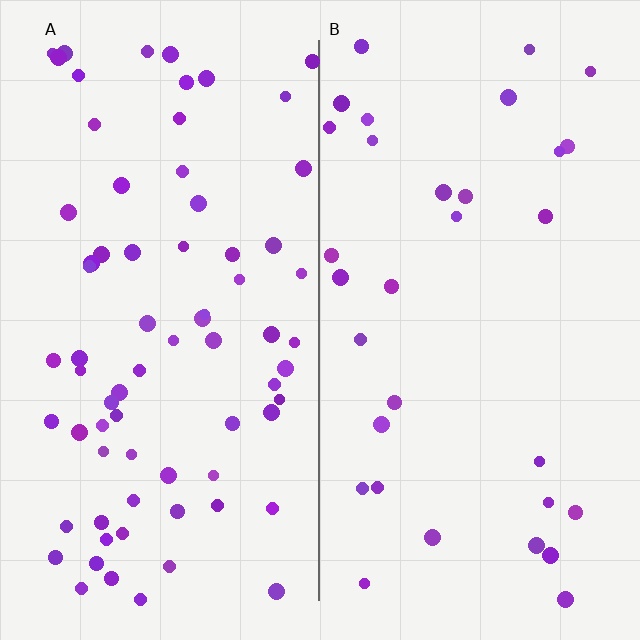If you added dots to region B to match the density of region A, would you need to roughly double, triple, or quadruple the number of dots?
Approximately double.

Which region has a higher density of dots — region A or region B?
A (the left).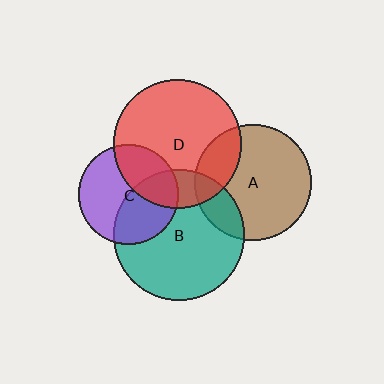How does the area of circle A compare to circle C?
Approximately 1.4 times.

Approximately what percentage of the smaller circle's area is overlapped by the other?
Approximately 45%.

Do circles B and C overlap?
Yes.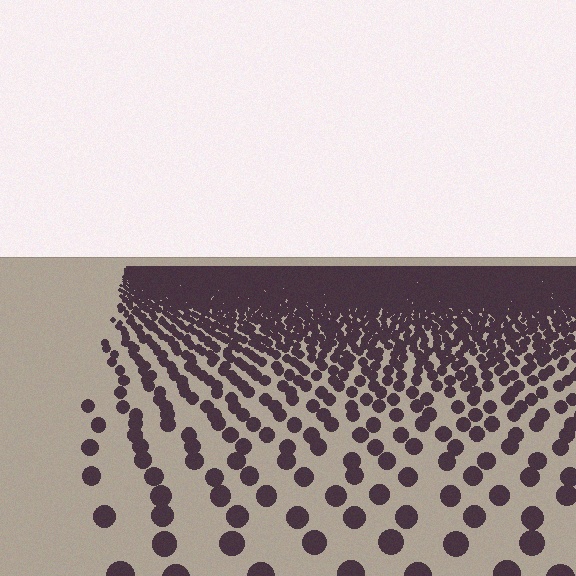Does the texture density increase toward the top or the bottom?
Density increases toward the top.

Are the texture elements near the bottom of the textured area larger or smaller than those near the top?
Larger. Near the bottom, elements are closer to the viewer and appear at a bigger on-screen size.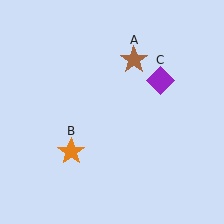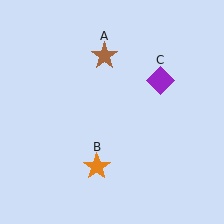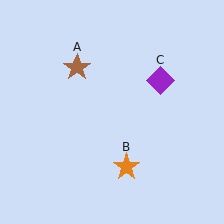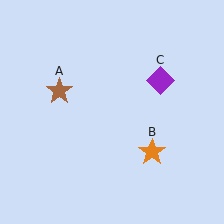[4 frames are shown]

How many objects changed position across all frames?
2 objects changed position: brown star (object A), orange star (object B).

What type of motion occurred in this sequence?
The brown star (object A), orange star (object B) rotated counterclockwise around the center of the scene.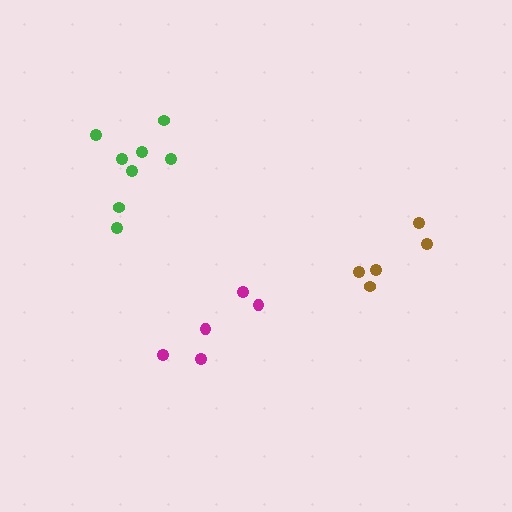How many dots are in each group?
Group 1: 8 dots, Group 2: 5 dots, Group 3: 5 dots (18 total).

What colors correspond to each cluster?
The clusters are colored: green, magenta, brown.